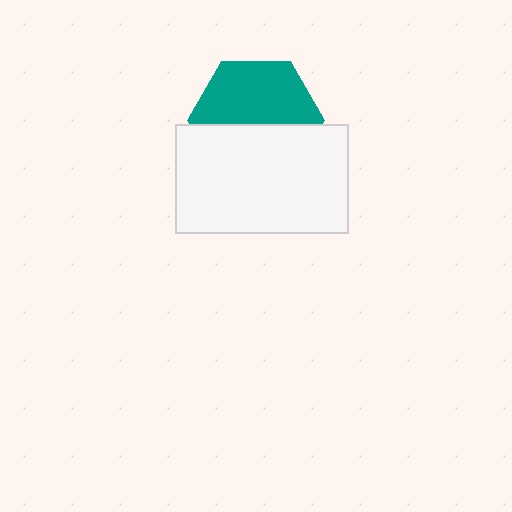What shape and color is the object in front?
The object in front is a white rectangle.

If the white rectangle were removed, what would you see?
You would see the complete teal hexagon.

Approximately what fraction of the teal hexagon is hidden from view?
Roughly 47% of the teal hexagon is hidden behind the white rectangle.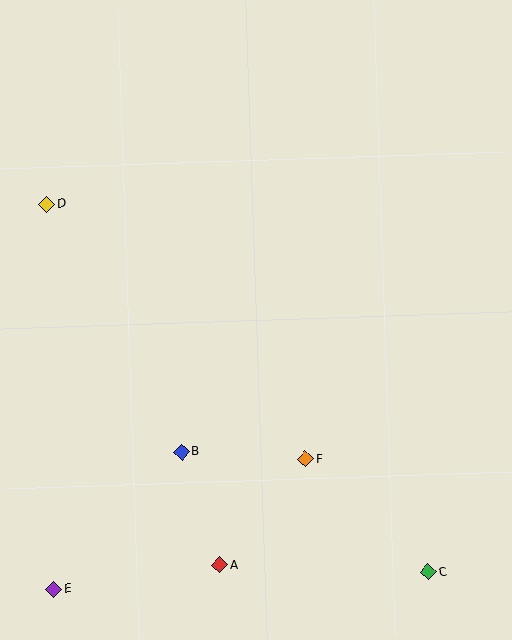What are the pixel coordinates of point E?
Point E is at (54, 589).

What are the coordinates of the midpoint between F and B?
The midpoint between F and B is at (243, 455).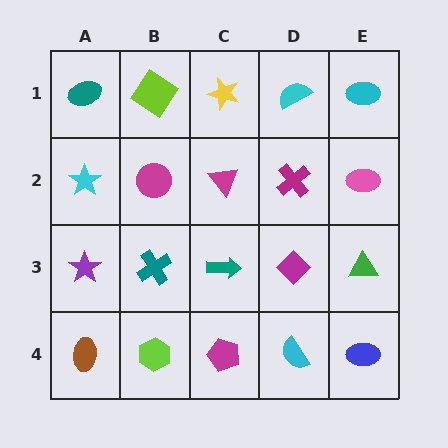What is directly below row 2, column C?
A teal arrow.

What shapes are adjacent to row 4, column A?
A purple star (row 3, column A), a lime hexagon (row 4, column B).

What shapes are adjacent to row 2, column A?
A teal ellipse (row 1, column A), a purple star (row 3, column A), a magenta circle (row 2, column B).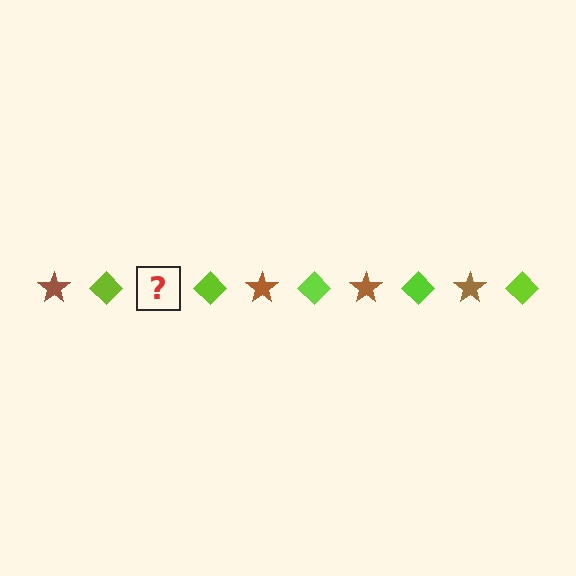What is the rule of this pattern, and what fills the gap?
The rule is that the pattern alternates between brown star and lime diamond. The gap should be filled with a brown star.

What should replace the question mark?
The question mark should be replaced with a brown star.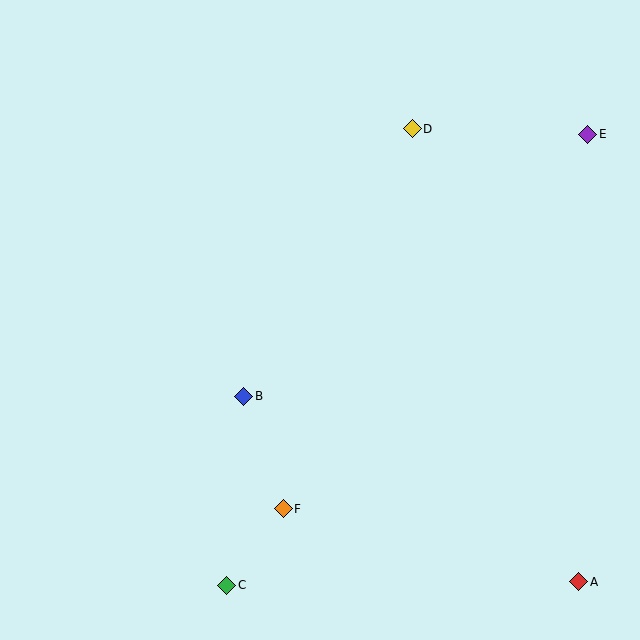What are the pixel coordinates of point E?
Point E is at (588, 134).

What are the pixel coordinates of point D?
Point D is at (412, 129).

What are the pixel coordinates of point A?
Point A is at (579, 582).